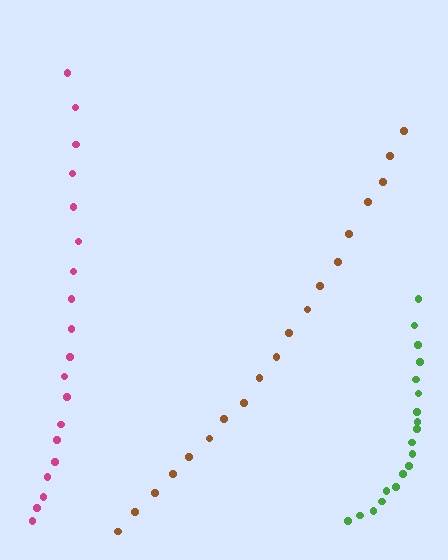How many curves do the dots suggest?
There are 3 distinct paths.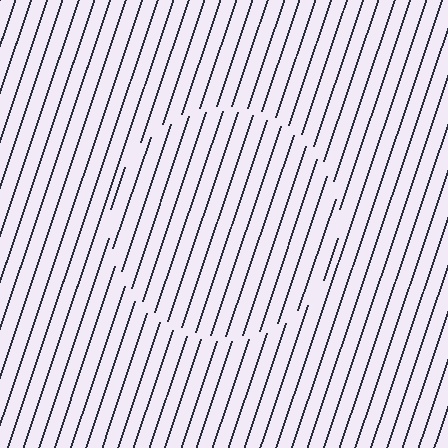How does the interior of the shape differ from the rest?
The interior of the shape contains the same grating, shifted by half a period — the contour is defined by the phase discontinuity where line-ends from the inner and outer gratings abut.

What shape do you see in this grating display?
An illusory circle. The interior of the shape contains the same grating, shifted by half a period — the contour is defined by the phase discontinuity where line-ends from the inner and outer gratings abut.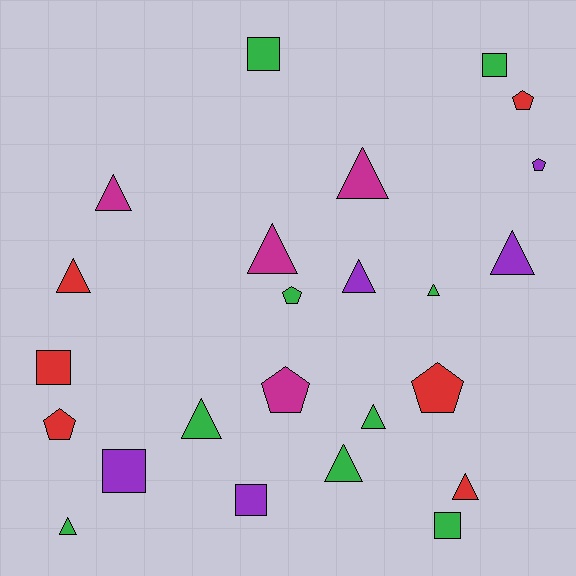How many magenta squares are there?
There are no magenta squares.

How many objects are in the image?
There are 24 objects.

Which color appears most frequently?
Green, with 9 objects.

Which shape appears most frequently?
Triangle, with 12 objects.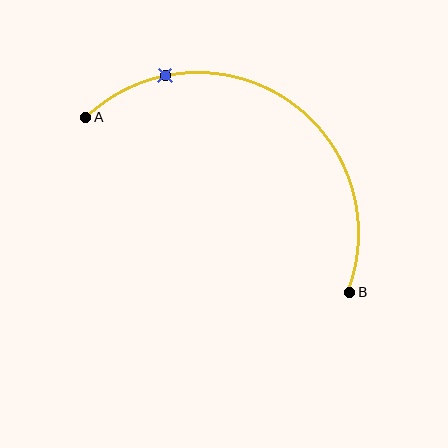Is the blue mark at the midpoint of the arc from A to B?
No. The blue mark lies on the arc but is closer to endpoint A. The arc midpoint would be at the point on the curve equidistant along the arc from both A and B.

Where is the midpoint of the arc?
The arc midpoint is the point on the curve farthest from the straight line joining A and B. It sits above that line.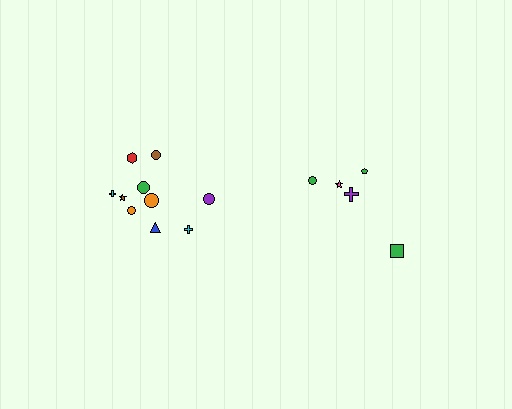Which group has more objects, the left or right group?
The left group.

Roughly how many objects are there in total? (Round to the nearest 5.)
Roughly 15 objects in total.